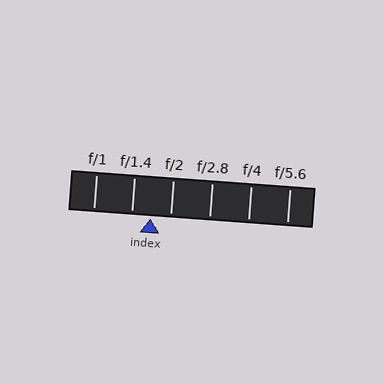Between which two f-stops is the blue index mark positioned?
The index mark is between f/1.4 and f/2.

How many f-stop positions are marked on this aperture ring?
There are 6 f-stop positions marked.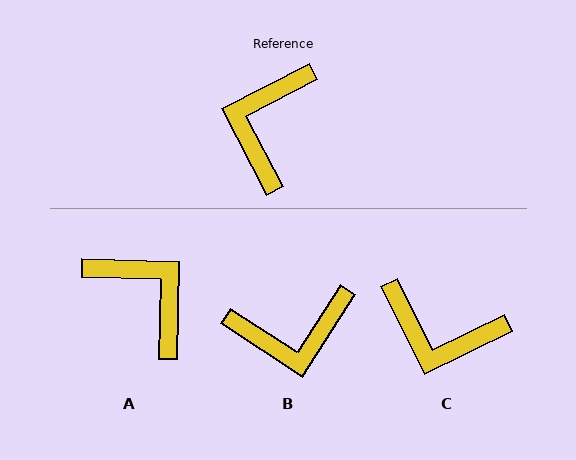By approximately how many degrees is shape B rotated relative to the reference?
Approximately 120 degrees counter-clockwise.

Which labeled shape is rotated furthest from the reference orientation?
B, about 120 degrees away.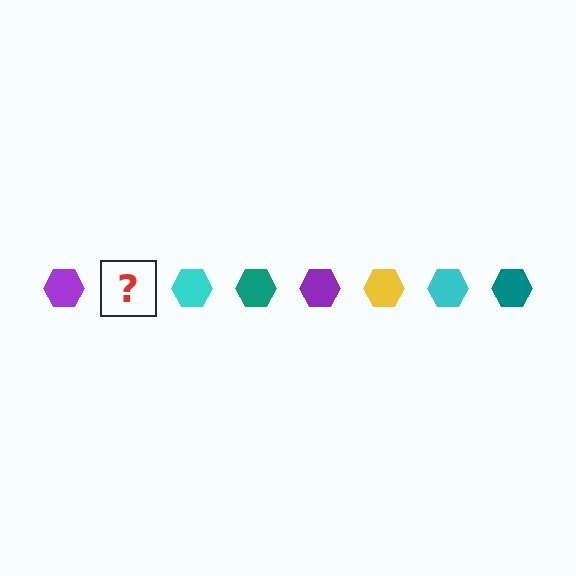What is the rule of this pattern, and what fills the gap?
The rule is that the pattern cycles through purple, yellow, cyan, teal hexagons. The gap should be filled with a yellow hexagon.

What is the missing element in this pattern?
The missing element is a yellow hexagon.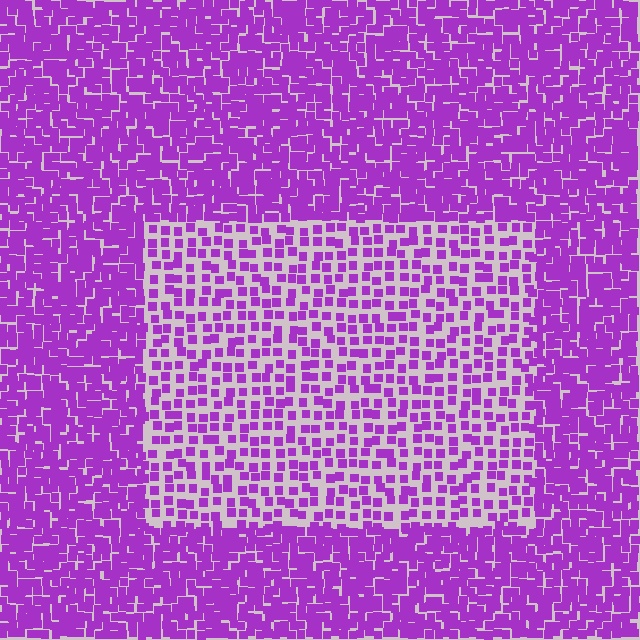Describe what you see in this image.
The image contains small purple elements arranged at two different densities. A rectangle-shaped region is visible where the elements are less densely packed than the surrounding area.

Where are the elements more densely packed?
The elements are more densely packed outside the rectangle boundary.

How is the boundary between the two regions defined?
The boundary is defined by a change in element density (approximately 2.1x ratio). All elements are the same color, size, and shape.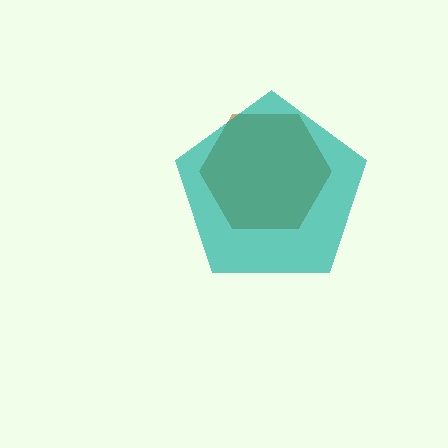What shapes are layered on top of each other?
The layered shapes are: a brown hexagon, a teal pentagon.